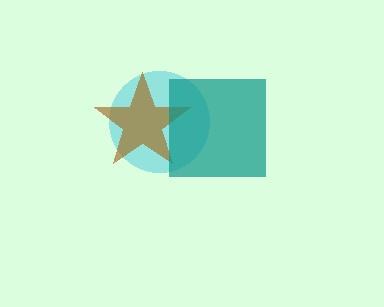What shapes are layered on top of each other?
The layered shapes are: a cyan circle, a brown star, a teal square.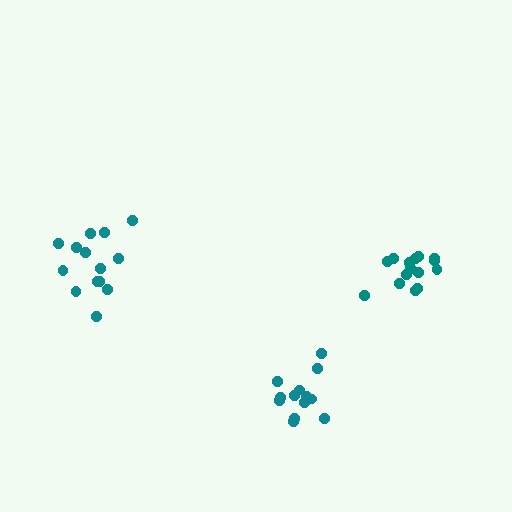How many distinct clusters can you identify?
There are 3 distinct clusters.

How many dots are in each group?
Group 1: 15 dots, Group 2: 14 dots, Group 3: 13 dots (42 total).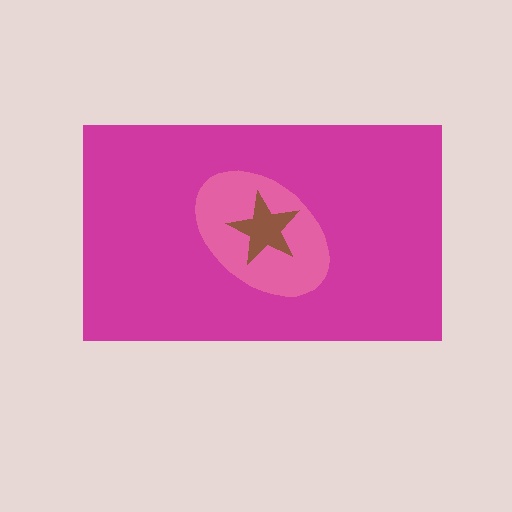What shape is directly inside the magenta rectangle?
The pink ellipse.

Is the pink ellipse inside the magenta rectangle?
Yes.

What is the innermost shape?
The brown star.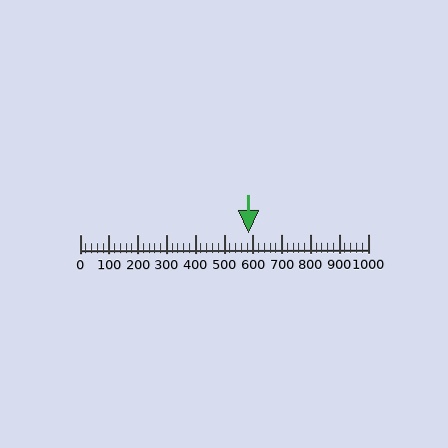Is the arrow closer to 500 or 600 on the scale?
The arrow is closer to 600.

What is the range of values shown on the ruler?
The ruler shows values from 0 to 1000.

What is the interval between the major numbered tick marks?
The major tick marks are spaced 100 units apart.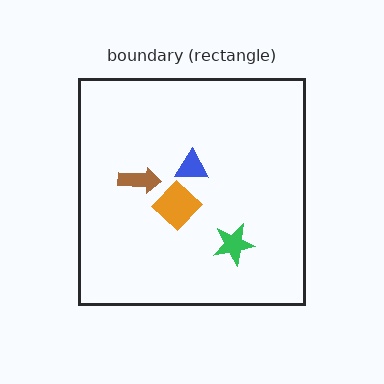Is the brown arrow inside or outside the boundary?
Inside.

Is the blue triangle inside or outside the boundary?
Inside.